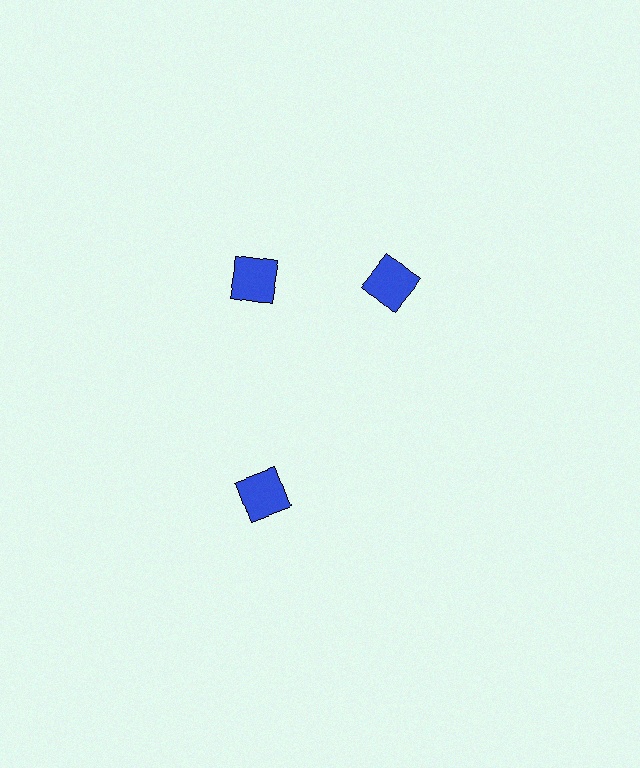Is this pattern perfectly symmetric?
No. The 3 blue squares are arranged in a ring, but one element near the 3 o'clock position is rotated out of alignment along the ring, breaking the 3-fold rotational symmetry.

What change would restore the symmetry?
The symmetry would be restored by rotating it back into even spacing with its neighbors so that all 3 squares sit at equal angles and equal distance from the center.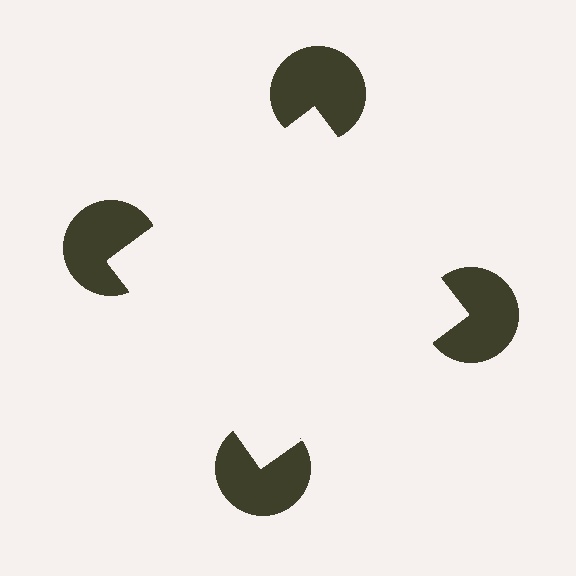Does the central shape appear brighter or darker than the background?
It typically appears slightly brighter than the background, even though no actual brightness change is drawn.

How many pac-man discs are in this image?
There are 4 — one at each vertex of the illusory square.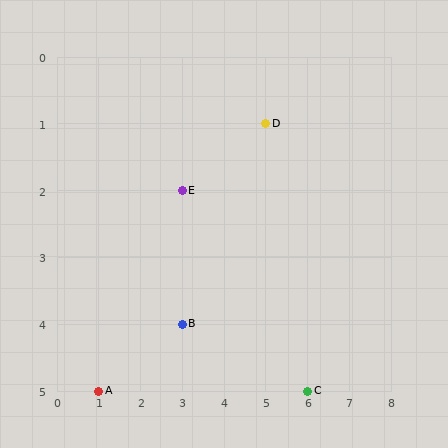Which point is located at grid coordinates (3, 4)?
Point B is at (3, 4).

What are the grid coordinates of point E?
Point E is at grid coordinates (3, 2).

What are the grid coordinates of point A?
Point A is at grid coordinates (1, 5).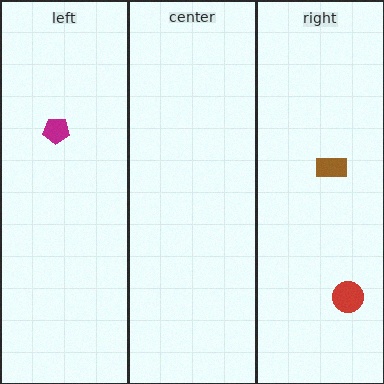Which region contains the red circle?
The right region.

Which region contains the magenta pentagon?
The left region.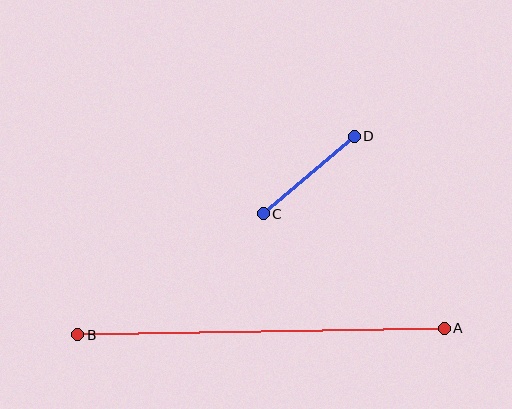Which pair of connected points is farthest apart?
Points A and B are farthest apart.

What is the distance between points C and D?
The distance is approximately 120 pixels.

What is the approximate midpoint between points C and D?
The midpoint is at approximately (309, 175) pixels.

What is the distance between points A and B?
The distance is approximately 367 pixels.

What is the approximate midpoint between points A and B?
The midpoint is at approximately (261, 331) pixels.